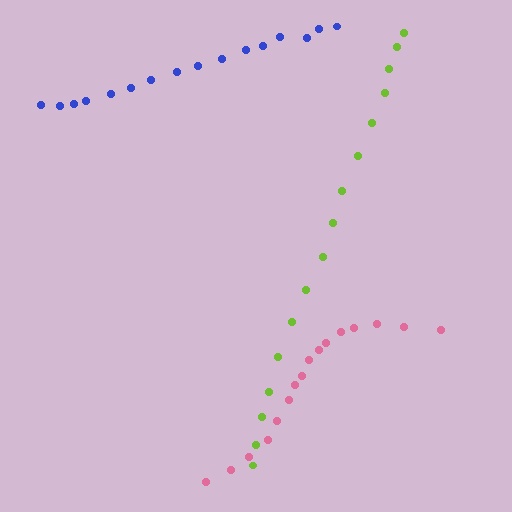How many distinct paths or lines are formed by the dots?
There are 3 distinct paths.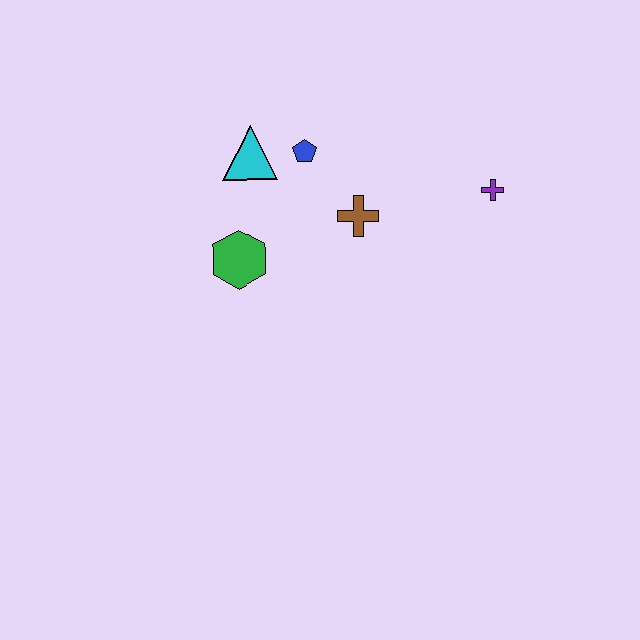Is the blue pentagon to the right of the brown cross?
No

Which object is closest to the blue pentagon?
The cyan triangle is closest to the blue pentagon.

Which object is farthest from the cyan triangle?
The purple cross is farthest from the cyan triangle.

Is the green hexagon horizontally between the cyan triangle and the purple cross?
No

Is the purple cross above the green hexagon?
Yes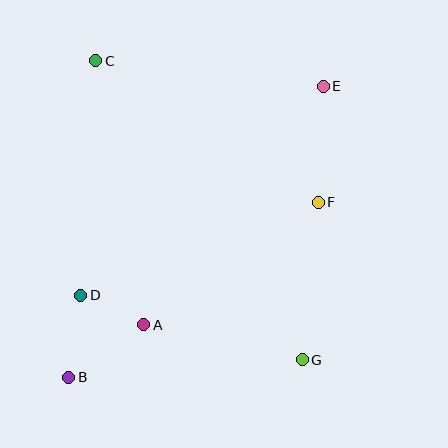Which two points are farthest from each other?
Points B and E are farthest from each other.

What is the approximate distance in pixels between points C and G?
The distance between C and G is approximately 363 pixels.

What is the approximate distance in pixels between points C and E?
The distance between C and E is approximately 229 pixels.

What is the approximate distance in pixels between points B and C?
The distance between B and C is approximately 317 pixels.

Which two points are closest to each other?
Points A and D are closest to each other.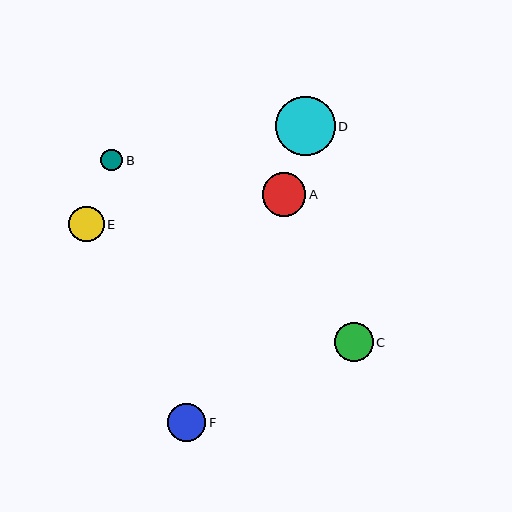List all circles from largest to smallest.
From largest to smallest: D, A, C, F, E, B.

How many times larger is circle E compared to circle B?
Circle E is approximately 1.6 times the size of circle B.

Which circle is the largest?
Circle D is the largest with a size of approximately 60 pixels.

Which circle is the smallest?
Circle B is the smallest with a size of approximately 22 pixels.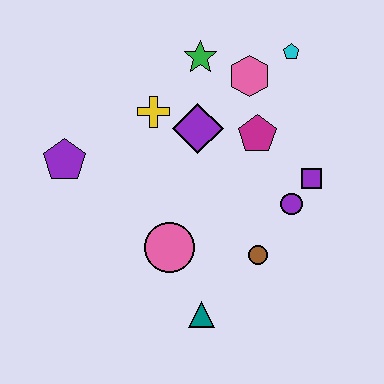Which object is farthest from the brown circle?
The purple pentagon is farthest from the brown circle.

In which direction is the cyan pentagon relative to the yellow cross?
The cyan pentagon is to the right of the yellow cross.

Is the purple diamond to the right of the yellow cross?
Yes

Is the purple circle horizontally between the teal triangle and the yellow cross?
No